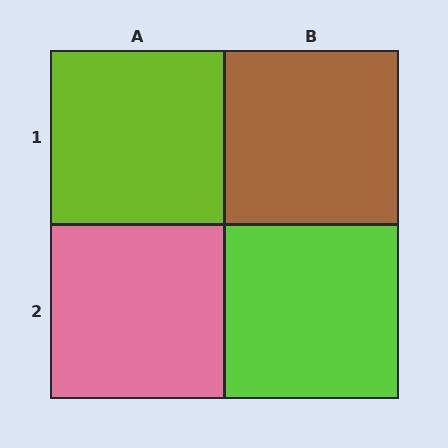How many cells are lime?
2 cells are lime.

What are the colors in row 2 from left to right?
Pink, lime.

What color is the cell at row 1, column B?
Brown.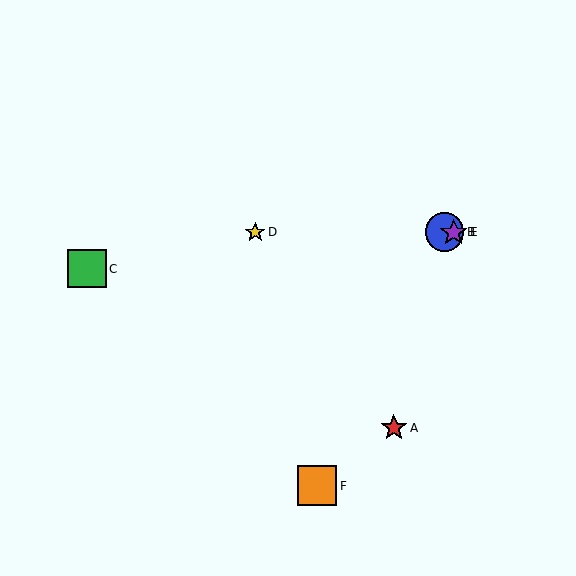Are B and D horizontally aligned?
Yes, both are at y≈232.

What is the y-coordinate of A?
Object A is at y≈428.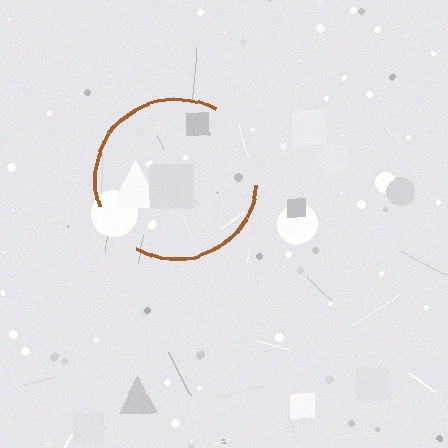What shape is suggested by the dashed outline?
The dashed outline suggests a circle.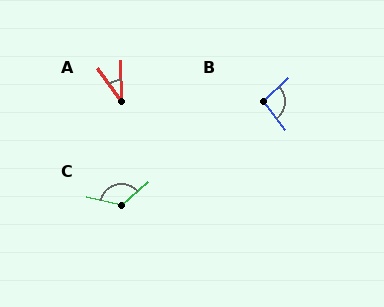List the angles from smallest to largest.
A (34°), B (95°), C (126°).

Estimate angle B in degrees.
Approximately 95 degrees.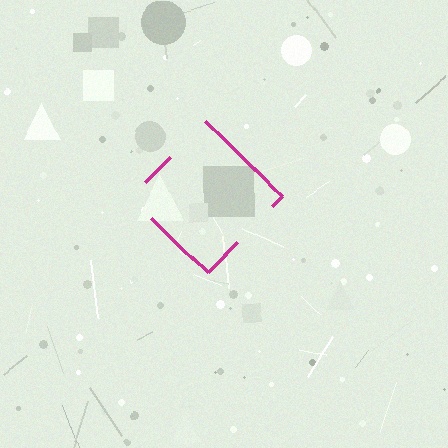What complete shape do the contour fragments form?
The contour fragments form a diamond.